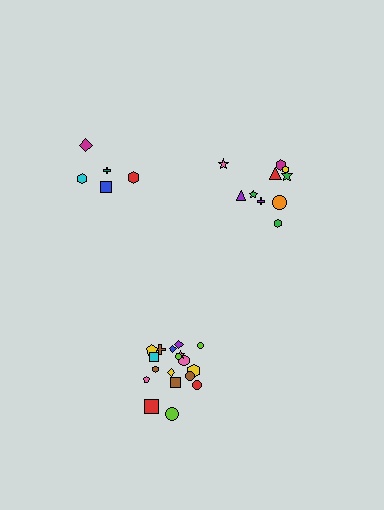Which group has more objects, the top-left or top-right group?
The top-right group.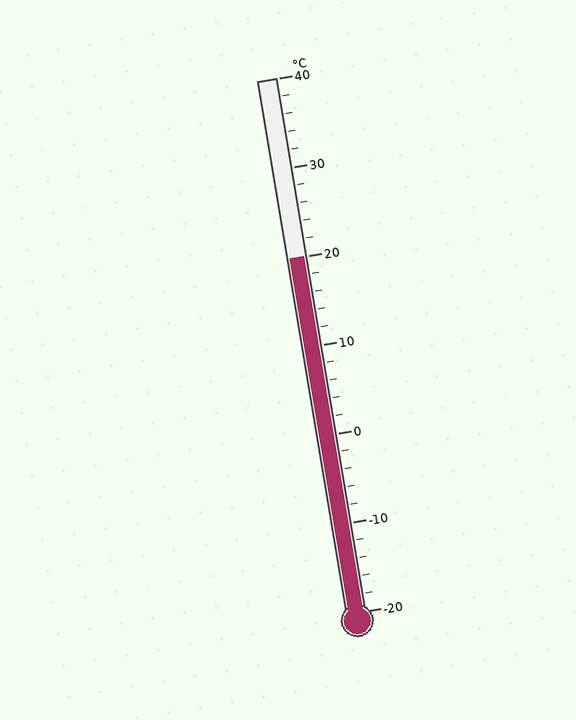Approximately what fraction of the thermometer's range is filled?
The thermometer is filled to approximately 65% of its range.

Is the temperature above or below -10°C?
The temperature is above -10°C.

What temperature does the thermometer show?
The thermometer shows approximately 20°C.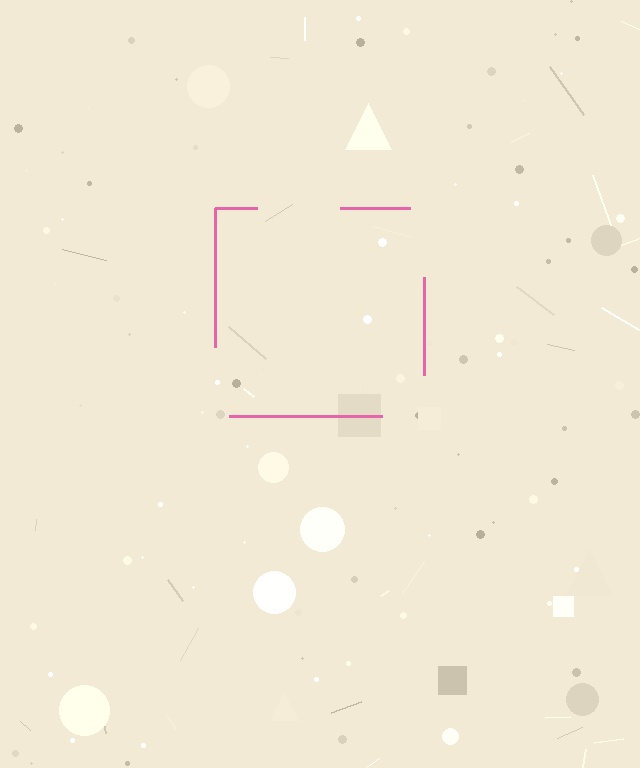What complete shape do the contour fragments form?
The contour fragments form a square.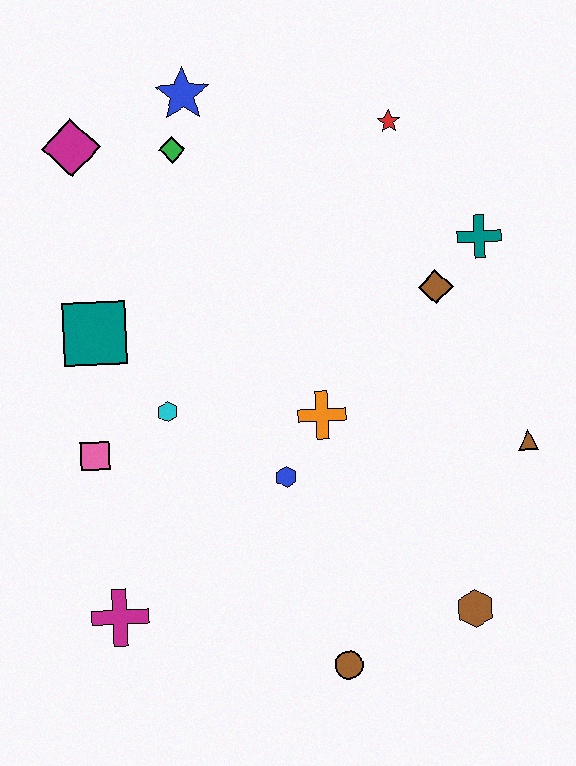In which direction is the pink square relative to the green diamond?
The pink square is below the green diamond.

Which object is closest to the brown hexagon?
The brown circle is closest to the brown hexagon.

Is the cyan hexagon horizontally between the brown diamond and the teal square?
Yes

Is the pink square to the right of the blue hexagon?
No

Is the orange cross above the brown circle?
Yes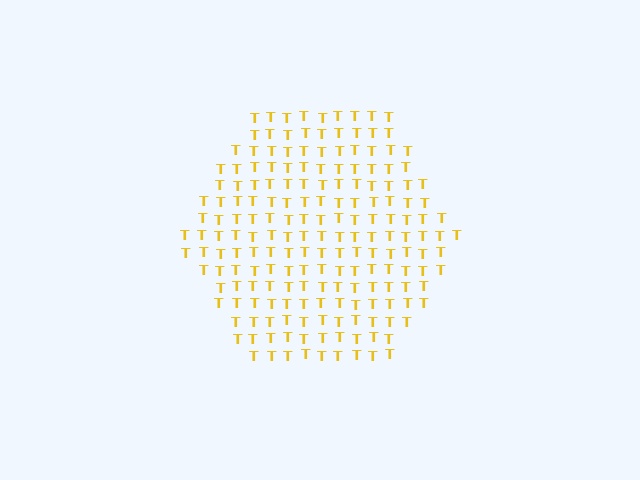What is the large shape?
The large shape is a hexagon.